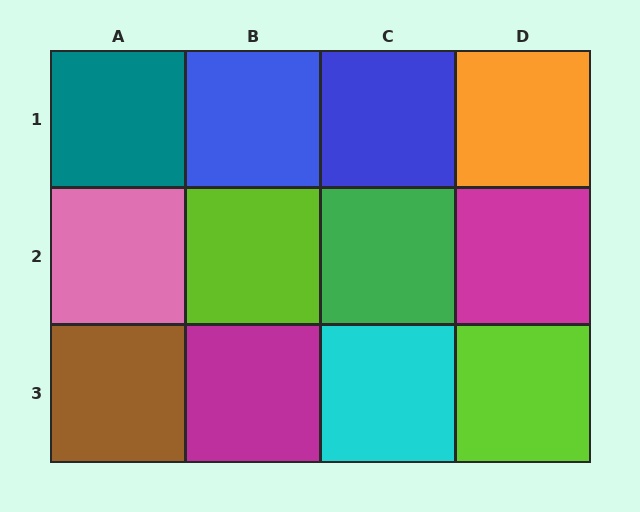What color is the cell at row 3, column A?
Brown.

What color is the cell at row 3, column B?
Magenta.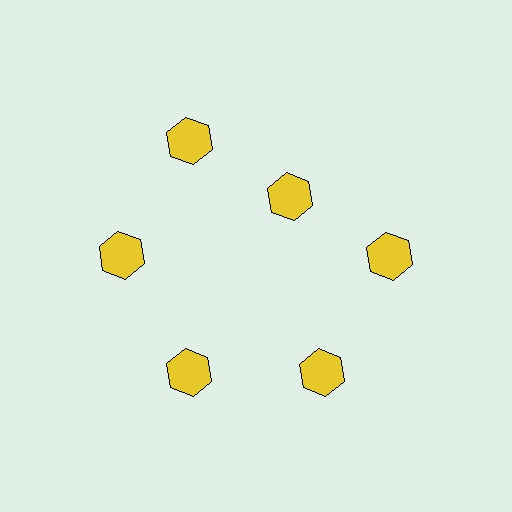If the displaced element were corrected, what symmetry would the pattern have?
It would have 6-fold rotational symmetry — the pattern would map onto itself every 60 degrees.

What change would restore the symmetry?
The symmetry would be restored by moving it outward, back onto the ring so that all 6 hexagons sit at equal angles and equal distance from the center.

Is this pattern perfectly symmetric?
No. The 6 yellow hexagons are arranged in a ring, but one element near the 1 o'clock position is pulled inward toward the center, breaking the 6-fold rotational symmetry.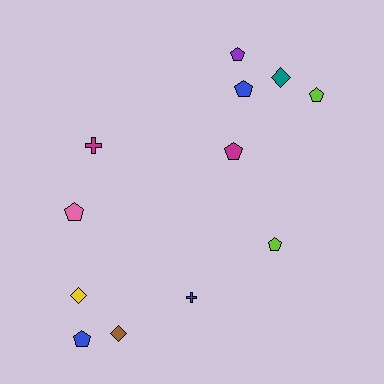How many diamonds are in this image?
There are 3 diamonds.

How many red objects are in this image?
There are no red objects.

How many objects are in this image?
There are 12 objects.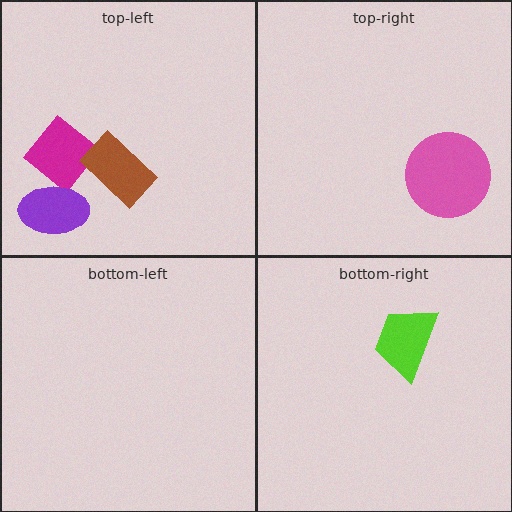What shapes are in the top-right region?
The pink circle.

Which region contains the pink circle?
The top-right region.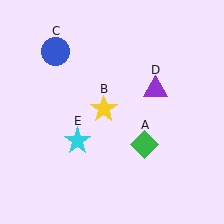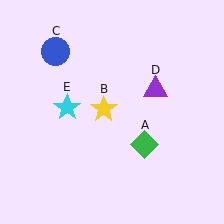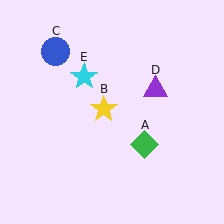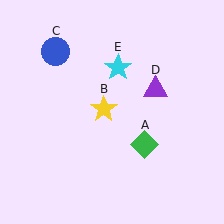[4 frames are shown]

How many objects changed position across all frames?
1 object changed position: cyan star (object E).